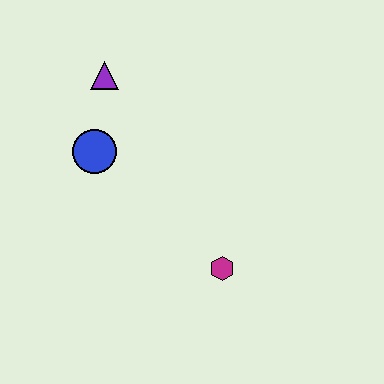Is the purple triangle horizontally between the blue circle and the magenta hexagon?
Yes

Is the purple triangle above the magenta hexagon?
Yes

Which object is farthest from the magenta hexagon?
The purple triangle is farthest from the magenta hexagon.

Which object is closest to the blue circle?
The purple triangle is closest to the blue circle.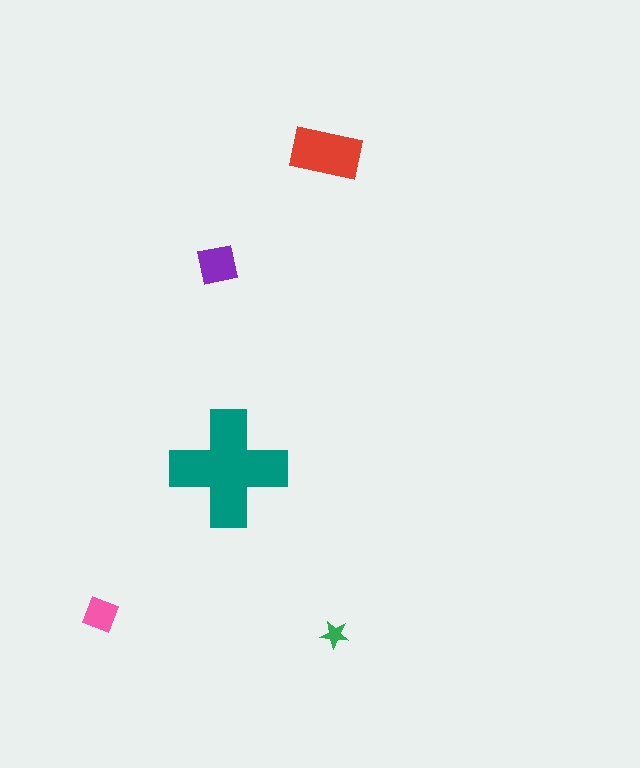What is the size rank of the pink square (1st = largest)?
4th.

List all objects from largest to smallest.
The teal cross, the red rectangle, the purple square, the pink square, the green star.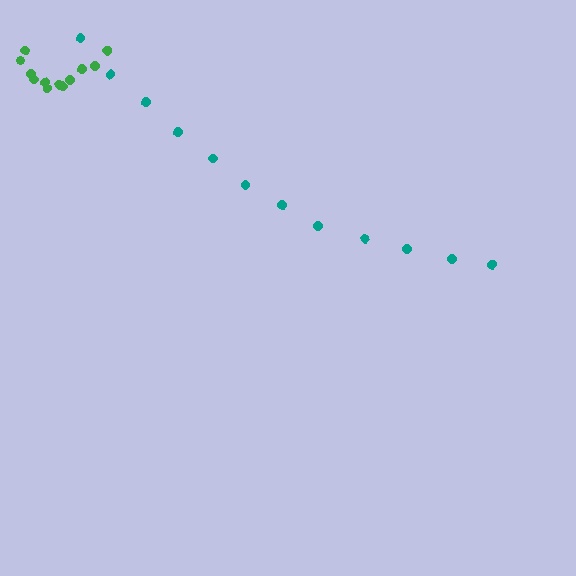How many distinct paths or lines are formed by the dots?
There are 2 distinct paths.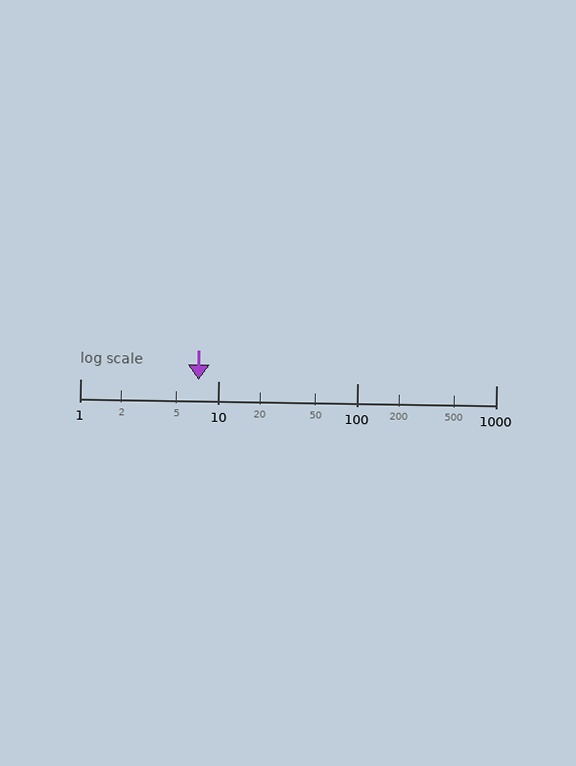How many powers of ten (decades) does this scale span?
The scale spans 3 decades, from 1 to 1000.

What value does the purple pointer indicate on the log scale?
The pointer indicates approximately 7.2.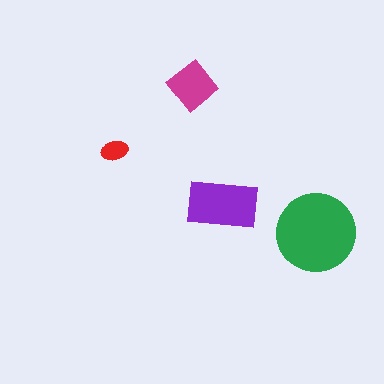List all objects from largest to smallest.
The green circle, the purple rectangle, the magenta diamond, the red ellipse.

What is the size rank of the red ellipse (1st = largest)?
4th.